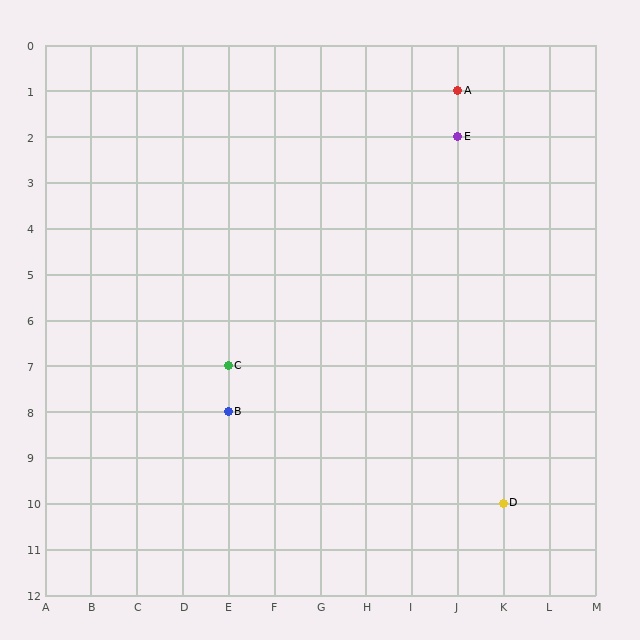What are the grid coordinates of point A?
Point A is at grid coordinates (J, 1).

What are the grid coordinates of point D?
Point D is at grid coordinates (K, 10).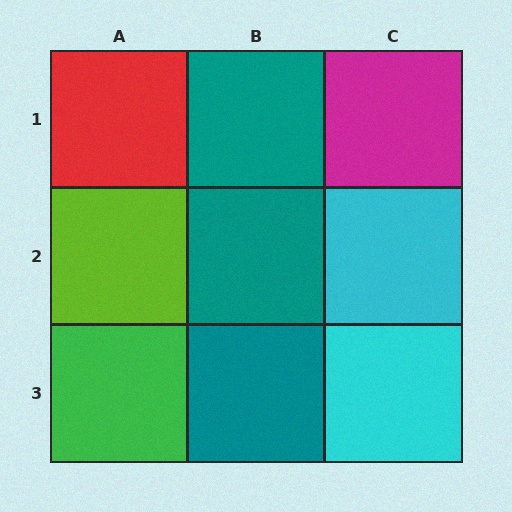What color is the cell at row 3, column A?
Green.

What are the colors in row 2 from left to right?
Lime, teal, cyan.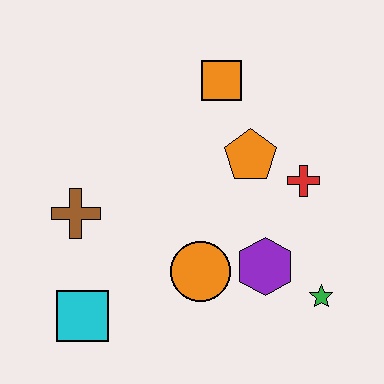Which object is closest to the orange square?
The orange pentagon is closest to the orange square.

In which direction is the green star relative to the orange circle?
The green star is to the right of the orange circle.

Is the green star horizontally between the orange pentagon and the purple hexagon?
No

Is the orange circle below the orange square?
Yes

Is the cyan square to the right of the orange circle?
No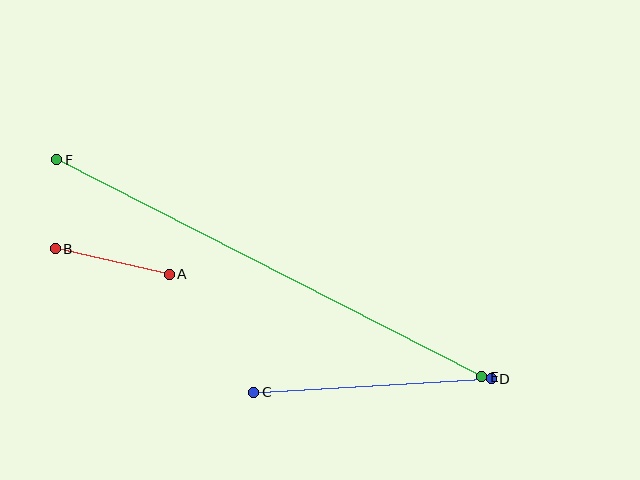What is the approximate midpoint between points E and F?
The midpoint is at approximately (269, 268) pixels.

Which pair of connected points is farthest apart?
Points E and F are farthest apart.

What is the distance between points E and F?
The distance is approximately 477 pixels.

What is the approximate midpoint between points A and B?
The midpoint is at approximately (112, 261) pixels.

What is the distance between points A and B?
The distance is approximately 117 pixels.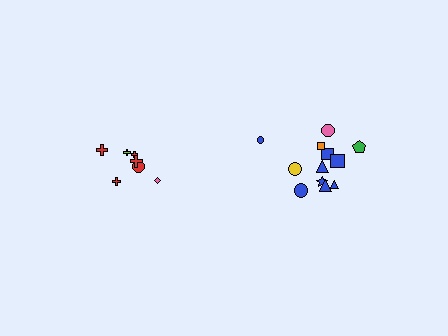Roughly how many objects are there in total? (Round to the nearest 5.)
Roughly 20 objects in total.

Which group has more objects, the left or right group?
The right group.